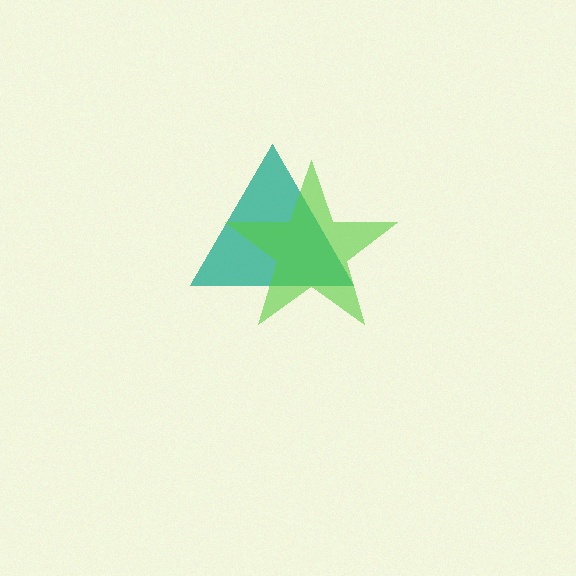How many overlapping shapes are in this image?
There are 2 overlapping shapes in the image.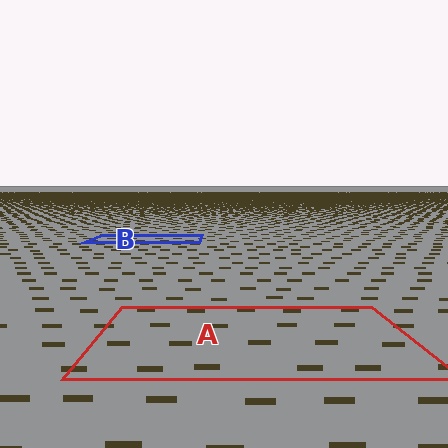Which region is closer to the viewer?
Region A is closer. The texture elements there are larger and more spread out.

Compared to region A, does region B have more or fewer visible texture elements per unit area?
Region B has more texture elements per unit area — they are packed more densely because it is farther away.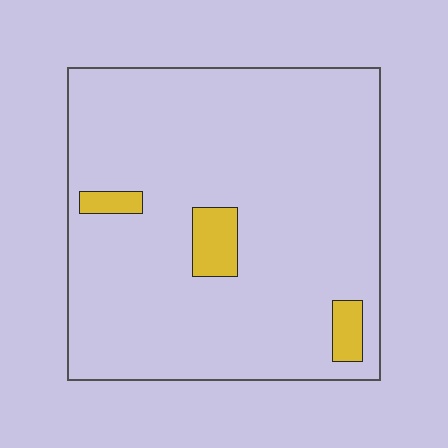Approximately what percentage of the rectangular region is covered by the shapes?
Approximately 5%.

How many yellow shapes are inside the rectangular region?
3.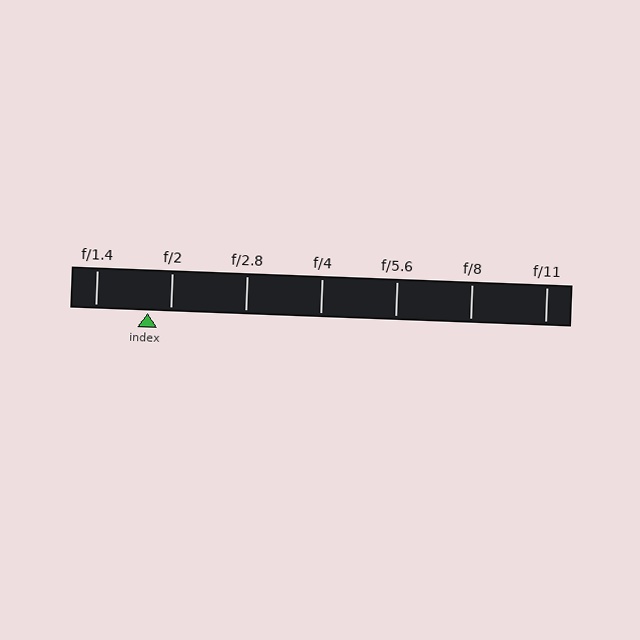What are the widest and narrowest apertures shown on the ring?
The widest aperture shown is f/1.4 and the narrowest is f/11.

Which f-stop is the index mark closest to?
The index mark is closest to f/2.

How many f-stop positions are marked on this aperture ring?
There are 7 f-stop positions marked.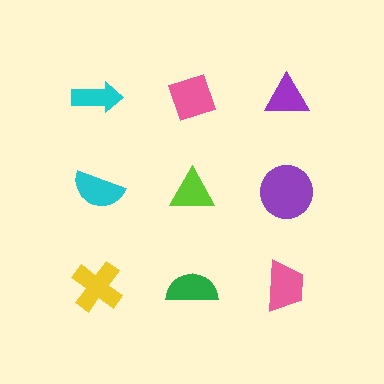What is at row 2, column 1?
A cyan semicircle.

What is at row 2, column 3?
A purple circle.